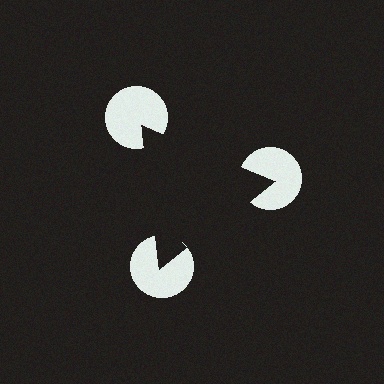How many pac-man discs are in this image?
There are 3 — one at each vertex of the illusory triangle.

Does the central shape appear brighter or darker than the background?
It typically appears slightly darker than the background, even though no actual brightness change is drawn.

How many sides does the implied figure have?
3 sides.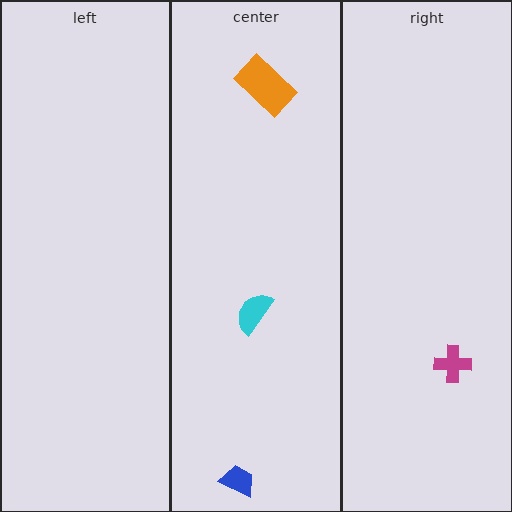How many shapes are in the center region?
3.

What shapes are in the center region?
The orange rectangle, the blue trapezoid, the cyan semicircle.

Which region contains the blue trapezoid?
The center region.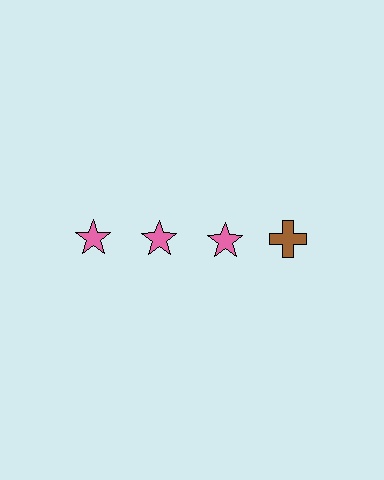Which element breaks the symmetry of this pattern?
The brown cross in the top row, second from right column breaks the symmetry. All other shapes are pink stars.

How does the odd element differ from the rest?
It differs in both color (brown instead of pink) and shape (cross instead of star).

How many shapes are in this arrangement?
There are 4 shapes arranged in a grid pattern.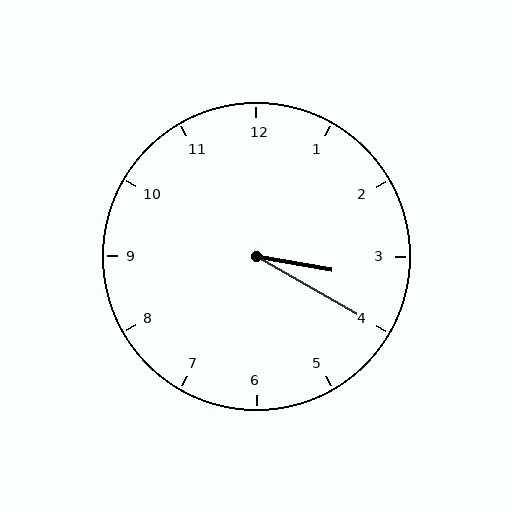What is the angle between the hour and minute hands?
Approximately 20 degrees.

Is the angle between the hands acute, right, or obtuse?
It is acute.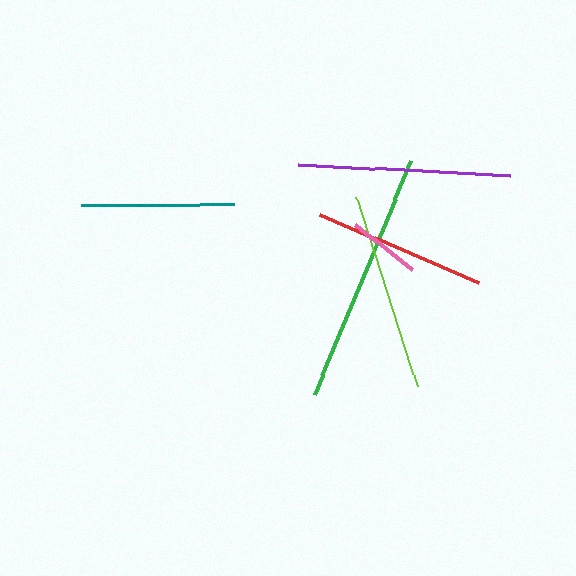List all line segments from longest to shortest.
From longest to shortest: green, purple, lime, red, teal, pink.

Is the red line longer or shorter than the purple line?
The purple line is longer than the red line.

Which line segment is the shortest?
The pink line is the shortest at approximately 73 pixels.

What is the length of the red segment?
The red segment is approximately 173 pixels long.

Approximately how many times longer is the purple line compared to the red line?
The purple line is approximately 1.2 times the length of the red line.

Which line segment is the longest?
The green line is the longest at approximately 253 pixels.